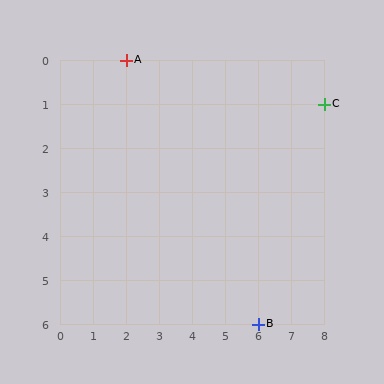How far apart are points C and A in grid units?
Points C and A are 6 columns and 1 row apart (about 6.1 grid units diagonally).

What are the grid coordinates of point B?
Point B is at grid coordinates (6, 6).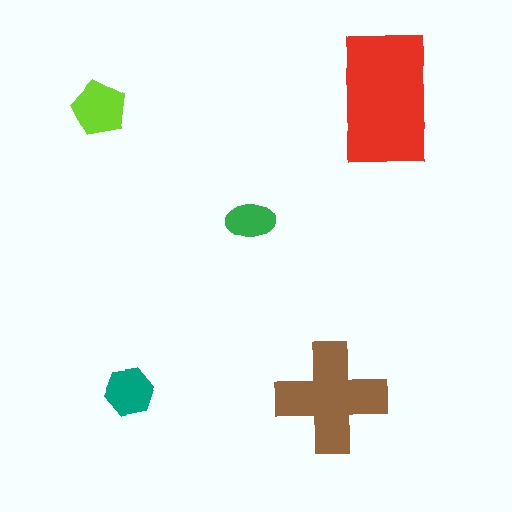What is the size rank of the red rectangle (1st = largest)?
1st.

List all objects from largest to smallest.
The red rectangle, the brown cross, the lime pentagon, the teal hexagon, the green ellipse.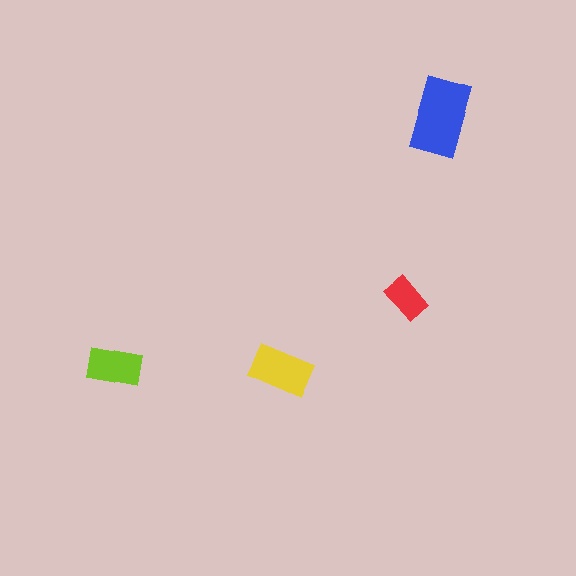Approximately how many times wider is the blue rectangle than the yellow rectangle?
About 1.5 times wider.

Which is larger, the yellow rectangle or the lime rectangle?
The yellow one.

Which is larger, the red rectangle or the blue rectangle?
The blue one.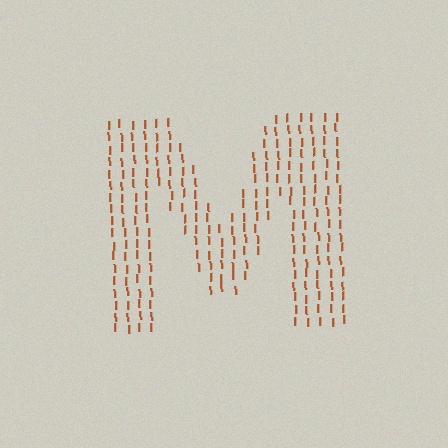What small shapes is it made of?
It is made of small letter I's.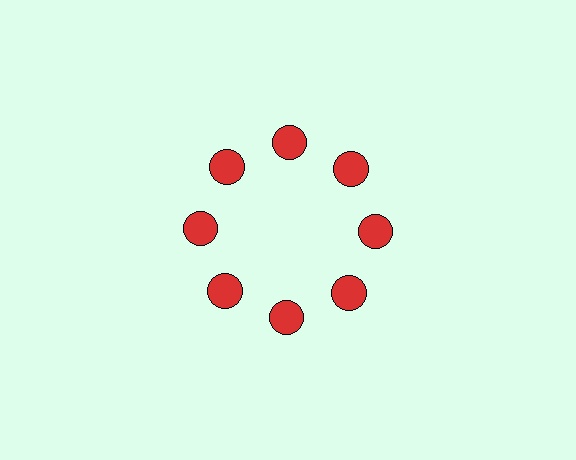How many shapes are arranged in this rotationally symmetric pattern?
There are 8 shapes, arranged in 8 groups of 1.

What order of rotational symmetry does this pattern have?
This pattern has 8-fold rotational symmetry.